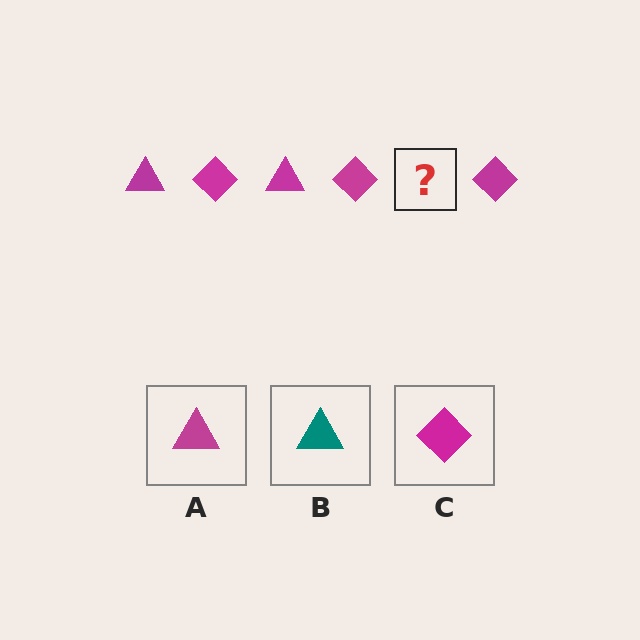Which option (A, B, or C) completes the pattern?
A.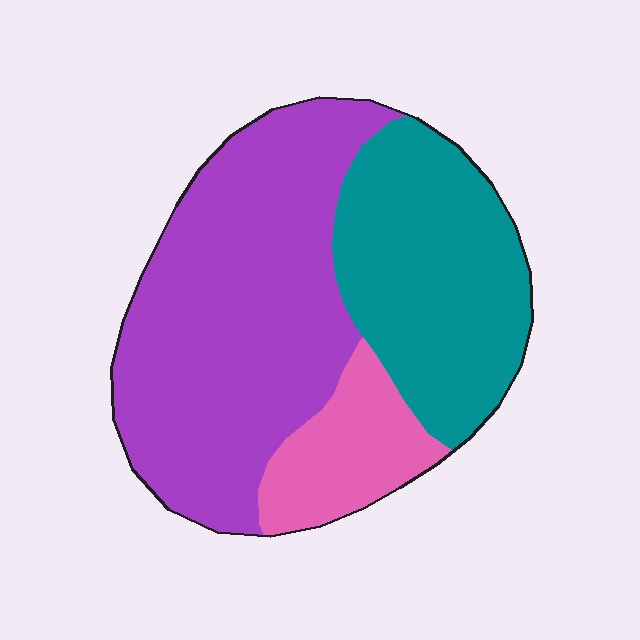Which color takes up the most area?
Purple, at roughly 55%.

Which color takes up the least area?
Pink, at roughly 15%.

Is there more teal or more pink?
Teal.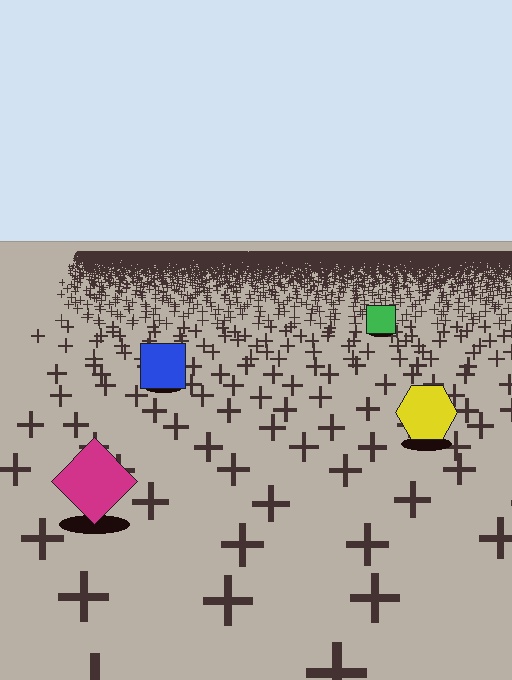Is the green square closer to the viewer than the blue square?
No. The blue square is closer — you can tell from the texture gradient: the ground texture is coarser near it.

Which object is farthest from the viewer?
The green square is farthest from the viewer. It appears smaller and the ground texture around it is denser.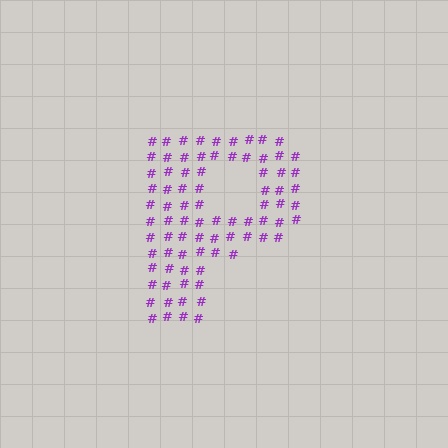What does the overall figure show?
The overall figure shows the letter P.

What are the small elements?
The small elements are hash symbols.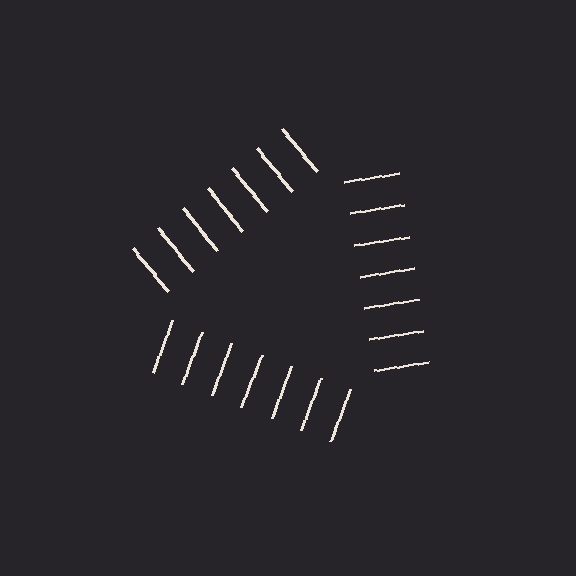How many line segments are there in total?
21 — 7 along each of the 3 edges.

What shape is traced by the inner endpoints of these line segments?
An illusory triangle — the line segments terminate on its edges but no continuous stroke is drawn.